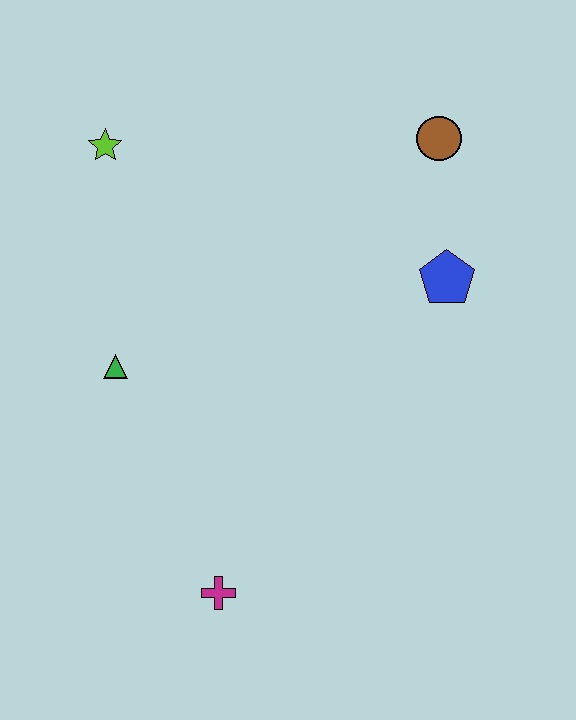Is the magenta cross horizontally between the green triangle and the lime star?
No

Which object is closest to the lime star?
The green triangle is closest to the lime star.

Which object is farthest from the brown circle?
The magenta cross is farthest from the brown circle.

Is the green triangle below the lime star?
Yes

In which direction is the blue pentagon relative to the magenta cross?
The blue pentagon is above the magenta cross.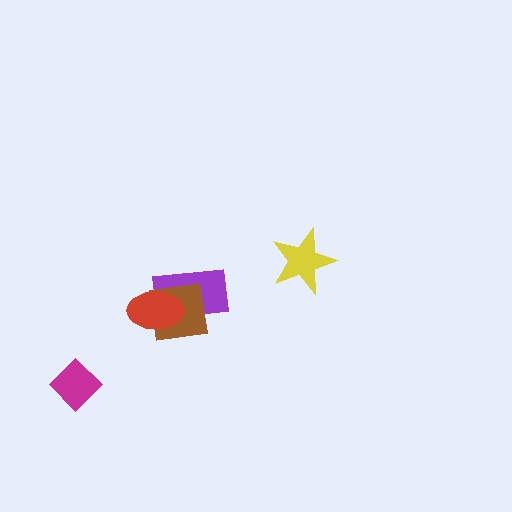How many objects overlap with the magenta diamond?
0 objects overlap with the magenta diamond.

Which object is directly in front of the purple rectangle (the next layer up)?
The brown square is directly in front of the purple rectangle.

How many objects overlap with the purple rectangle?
2 objects overlap with the purple rectangle.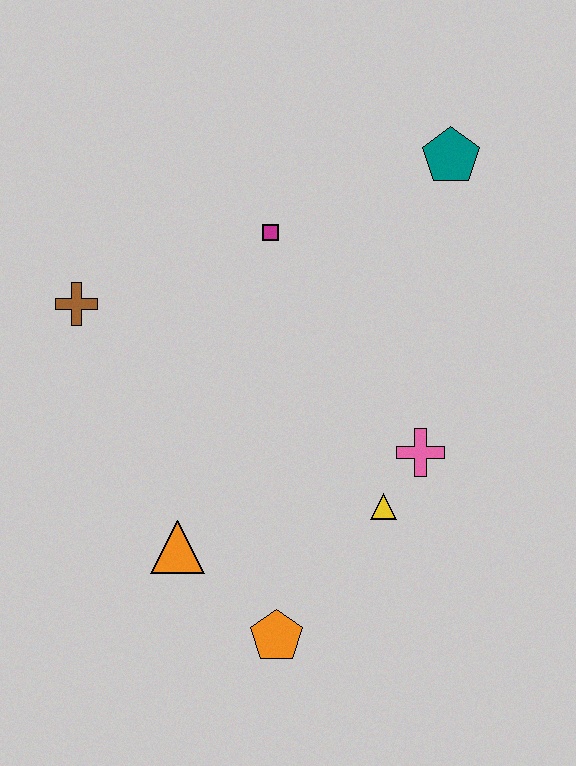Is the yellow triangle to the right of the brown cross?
Yes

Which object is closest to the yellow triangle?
The pink cross is closest to the yellow triangle.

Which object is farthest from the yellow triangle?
The brown cross is farthest from the yellow triangle.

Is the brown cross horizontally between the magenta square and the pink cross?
No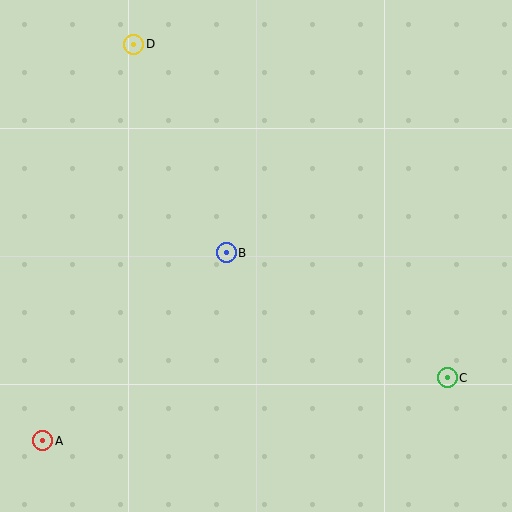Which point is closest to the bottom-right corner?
Point C is closest to the bottom-right corner.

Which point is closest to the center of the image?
Point B at (226, 253) is closest to the center.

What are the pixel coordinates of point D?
Point D is at (134, 44).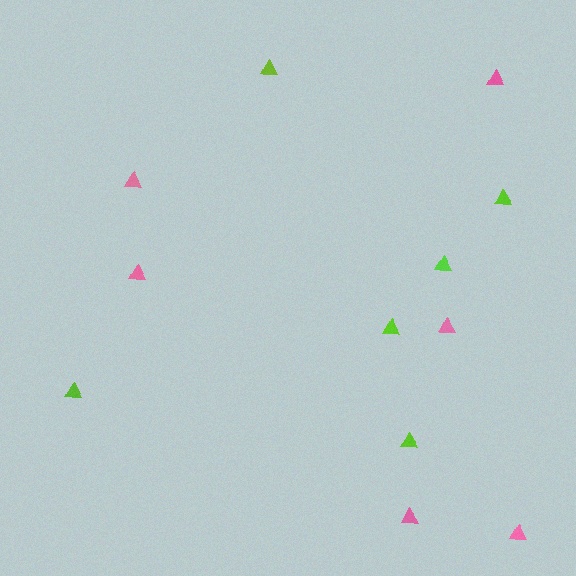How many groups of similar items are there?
There are 2 groups: one group of lime triangles (6) and one group of pink triangles (6).